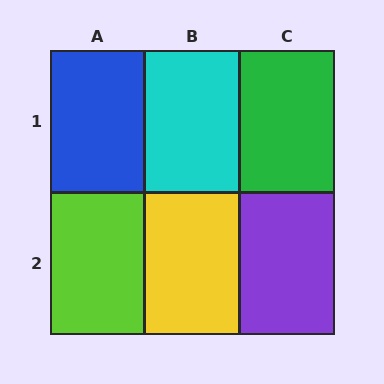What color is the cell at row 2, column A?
Lime.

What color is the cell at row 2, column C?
Purple.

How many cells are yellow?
1 cell is yellow.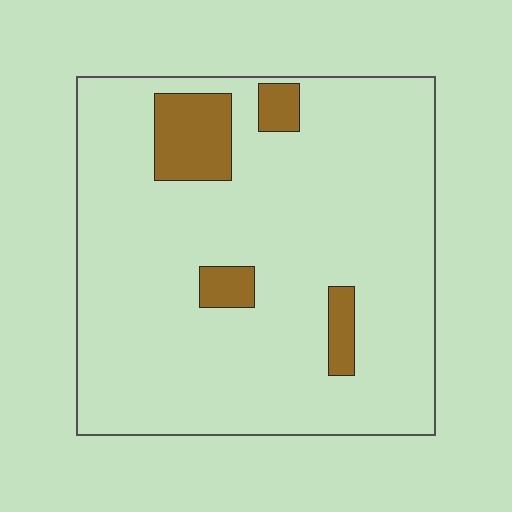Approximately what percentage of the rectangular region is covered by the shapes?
Approximately 10%.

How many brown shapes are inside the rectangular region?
4.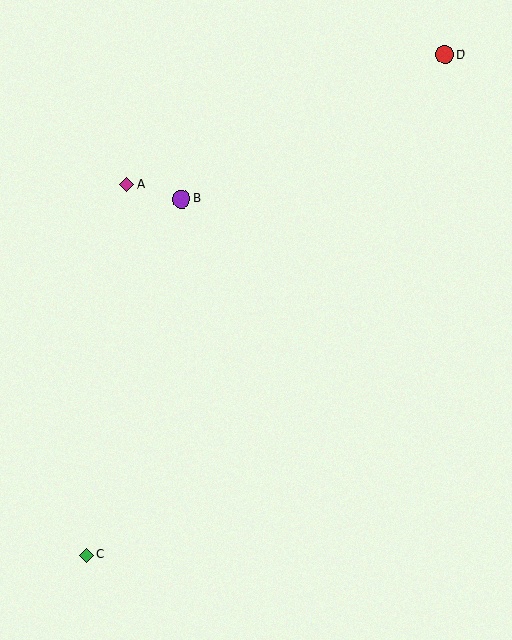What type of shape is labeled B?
Shape B is a purple circle.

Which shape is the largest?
The red circle (labeled D) is the largest.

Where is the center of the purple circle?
The center of the purple circle is at (181, 199).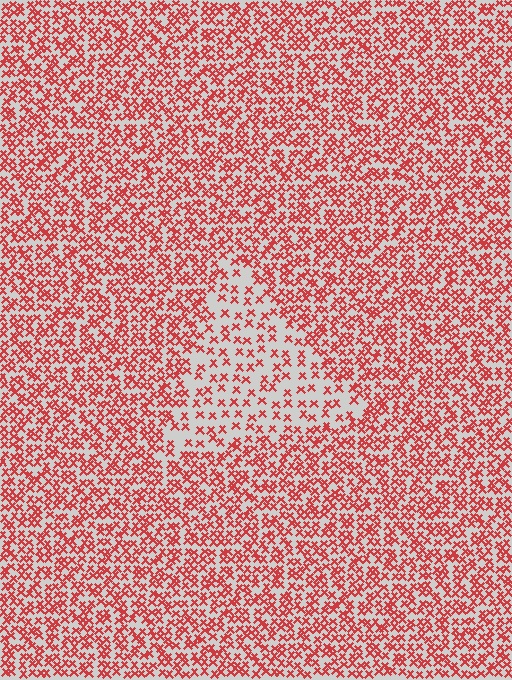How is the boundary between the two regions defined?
The boundary is defined by a change in element density (approximately 2.2x ratio). All elements are the same color, size, and shape.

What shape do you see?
I see a triangle.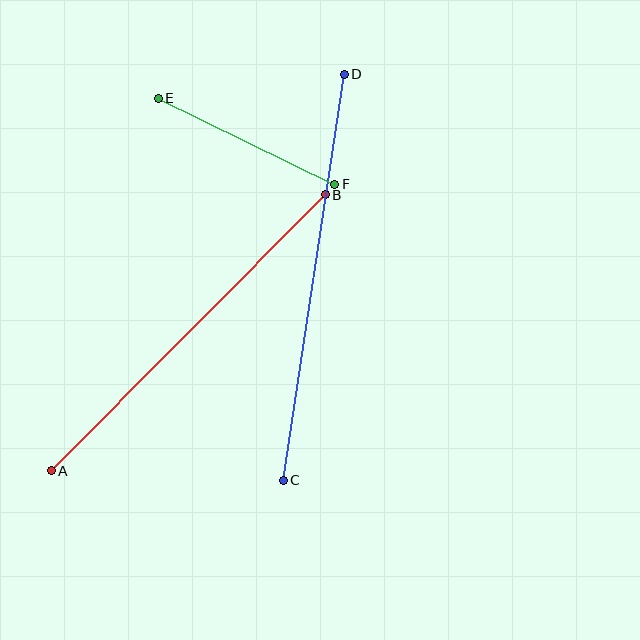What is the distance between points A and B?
The distance is approximately 389 pixels.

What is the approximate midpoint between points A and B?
The midpoint is at approximately (188, 333) pixels.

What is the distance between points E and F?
The distance is approximately 196 pixels.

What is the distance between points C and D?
The distance is approximately 411 pixels.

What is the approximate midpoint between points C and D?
The midpoint is at approximately (314, 277) pixels.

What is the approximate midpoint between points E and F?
The midpoint is at approximately (247, 141) pixels.